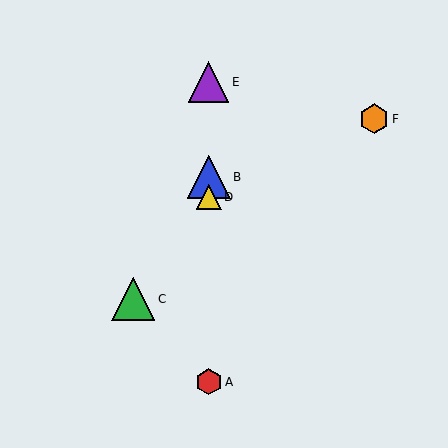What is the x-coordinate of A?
Object A is at x≈209.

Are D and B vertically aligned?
Yes, both are at x≈209.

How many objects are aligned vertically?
4 objects (A, B, D, E) are aligned vertically.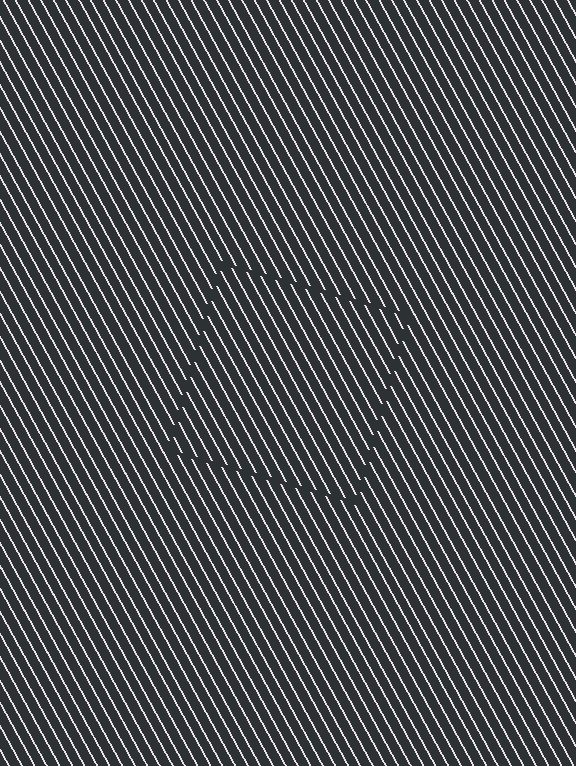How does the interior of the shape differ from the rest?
The interior of the shape contains the same grating, shifted by half a period — the contour is defined by the phase discontinuity where line-ends from the inner and outer gratings abut.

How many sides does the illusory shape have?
4 sides — the line-ends trace a square.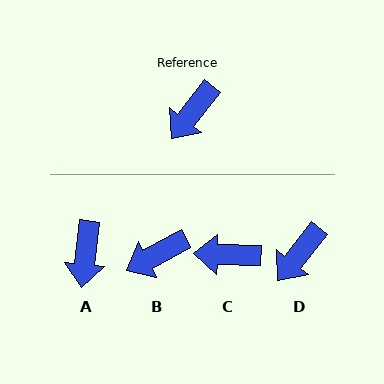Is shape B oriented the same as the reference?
No, it is off by about 24 degrees.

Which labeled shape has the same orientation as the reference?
D.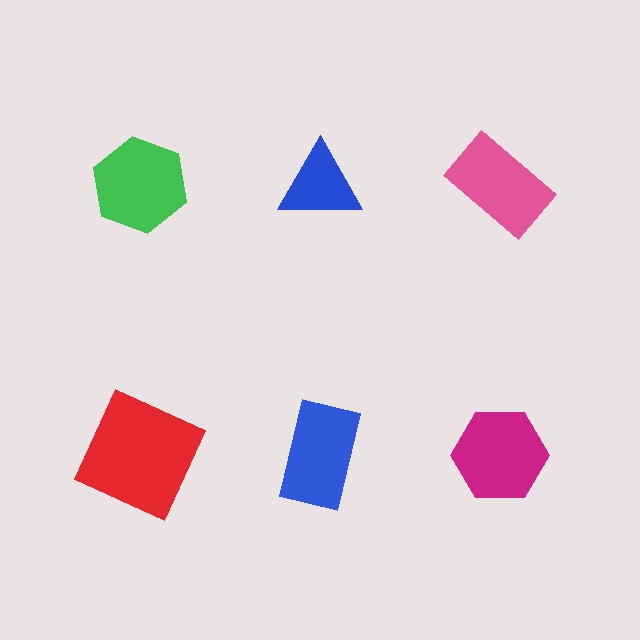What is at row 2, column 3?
A magenta hexagon.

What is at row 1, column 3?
A pink rectangle.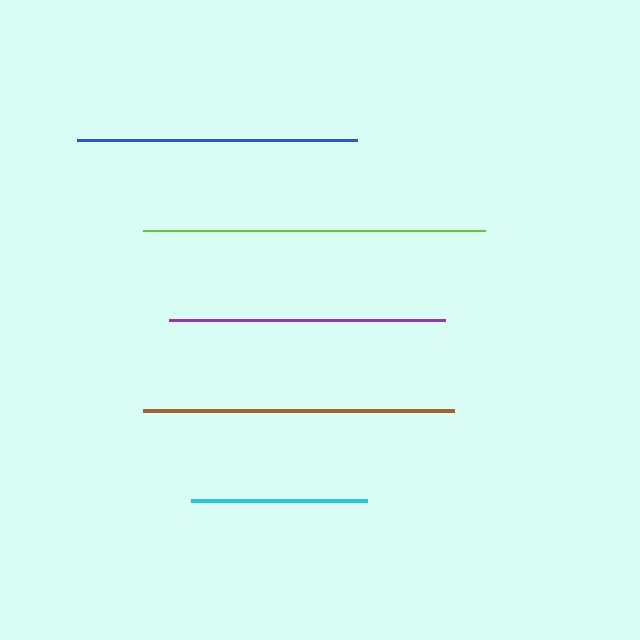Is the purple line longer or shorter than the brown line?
The brown line is longer than the purple line.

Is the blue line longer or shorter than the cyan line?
The blue line is longer than the cyan line.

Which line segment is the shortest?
The cyan line is the shortest at approximately 175 pixels.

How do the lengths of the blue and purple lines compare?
The blue and purple lines are approximately the same length.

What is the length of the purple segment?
The purple segment is approximately 276 pixels long.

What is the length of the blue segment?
The blue segment is approximately 280 pixels long.